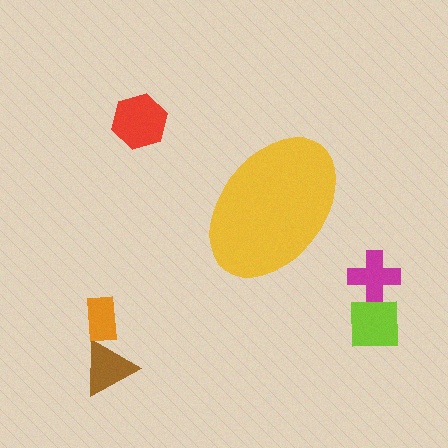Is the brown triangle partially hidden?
No, the brown triangle is fully visible.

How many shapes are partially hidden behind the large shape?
0 shapes are partially hidden.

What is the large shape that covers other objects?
A yellow ellipse.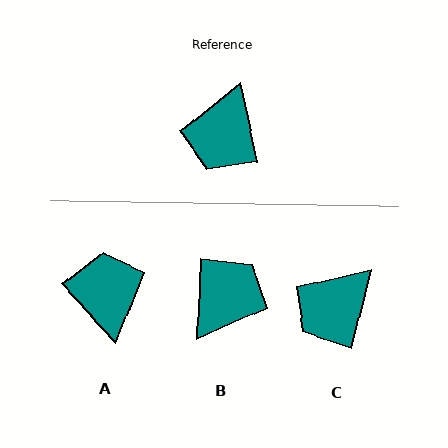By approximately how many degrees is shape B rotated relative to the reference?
Approximately 165 degrees counter-clockwise.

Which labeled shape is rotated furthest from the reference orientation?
B, about 165 degrees away.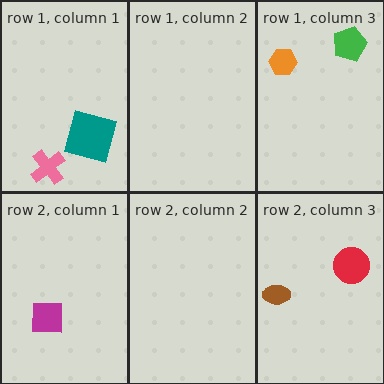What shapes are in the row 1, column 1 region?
The pink cross, the teal square.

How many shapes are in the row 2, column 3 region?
2.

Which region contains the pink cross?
The row 1, column 1 region.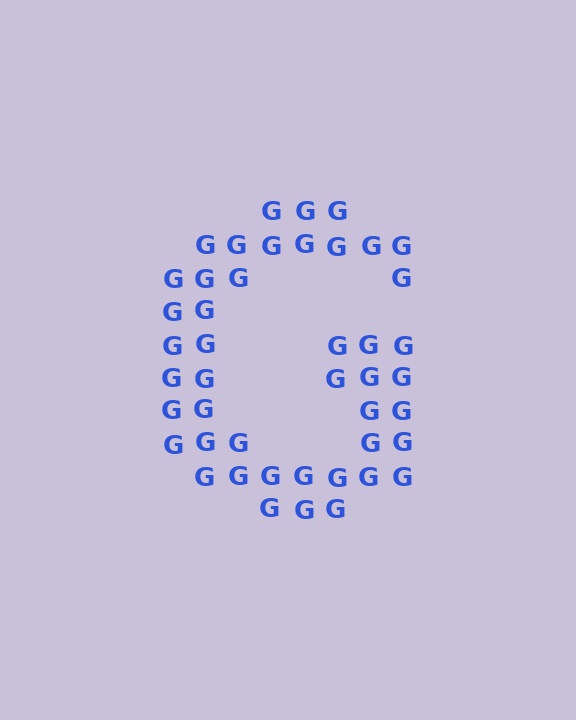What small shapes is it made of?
It is made of small letter G's.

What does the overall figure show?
The overall figure shows the letter G.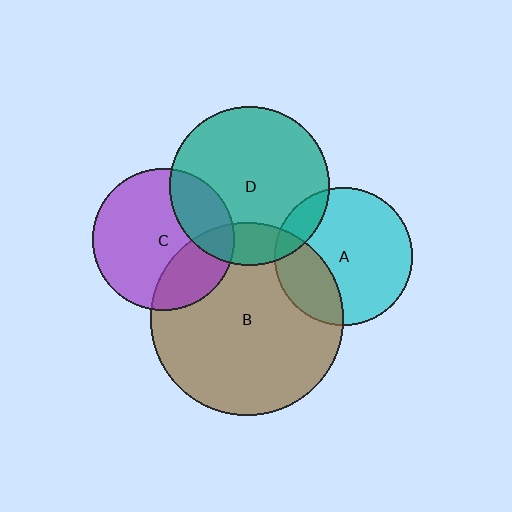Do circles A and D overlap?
Yes.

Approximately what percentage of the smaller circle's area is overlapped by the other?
Approximately 15%.